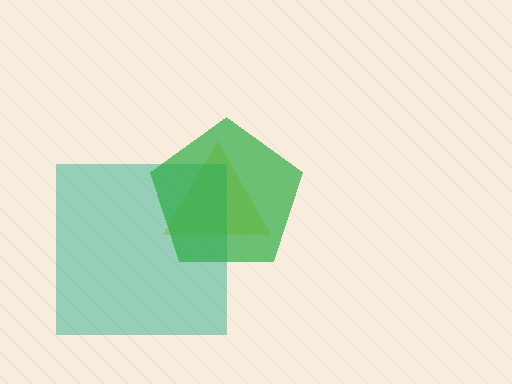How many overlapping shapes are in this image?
There are 3 overlapping shapes in the image.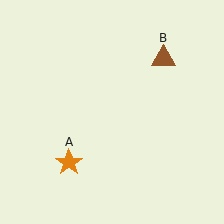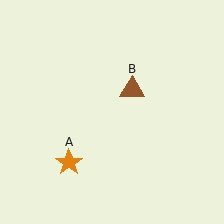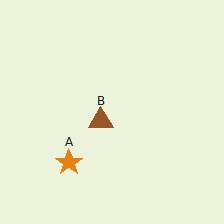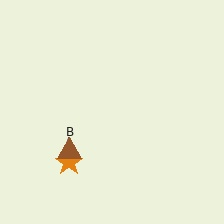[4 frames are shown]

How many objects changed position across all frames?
1 object changed position: brown triangle (object B).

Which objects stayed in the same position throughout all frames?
Orange star (object A) remained stationary.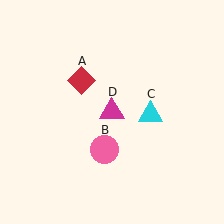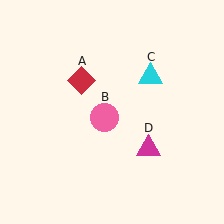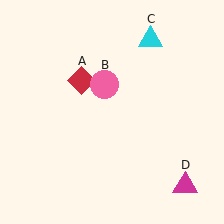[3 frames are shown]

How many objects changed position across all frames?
3 objects changed position: pink circle (object B), cyan triangle (object C), magenta triangle (object D).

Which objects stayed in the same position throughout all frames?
Red diamond (object A) remained stationary.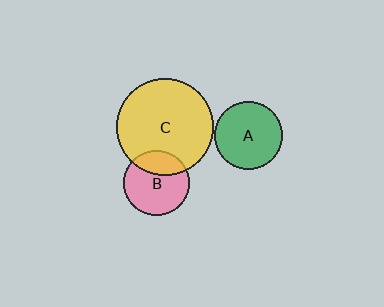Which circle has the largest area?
Circle C (yellow).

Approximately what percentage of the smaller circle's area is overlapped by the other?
Approximately 30%.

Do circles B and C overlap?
Yes.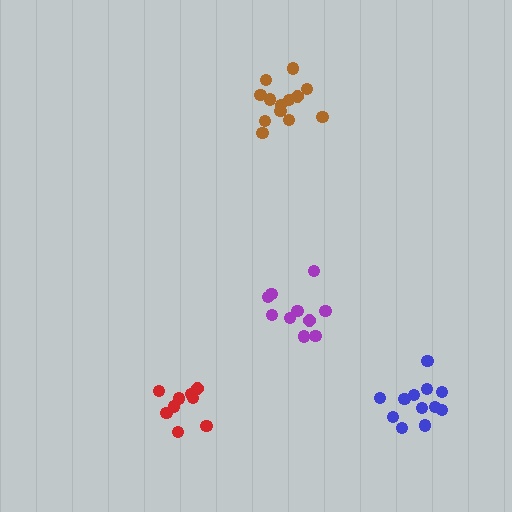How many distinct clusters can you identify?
There are 4 distinct clusters.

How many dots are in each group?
Group 1: 10 dots, Group 2: 13 dots, Group 3: 12 dots, Group 4: 9 dots (44 total).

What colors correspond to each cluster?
The clusters are colored: purple, brown, blue, red.